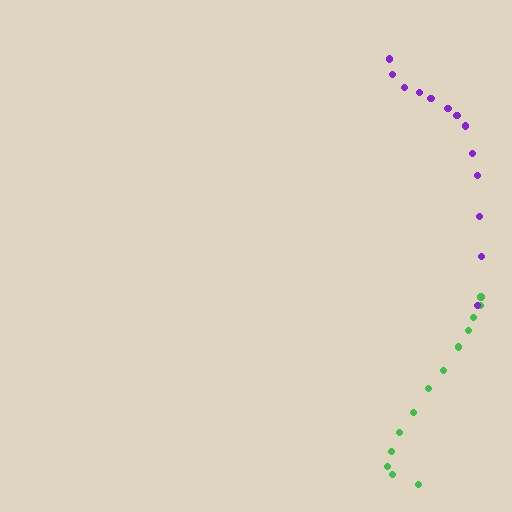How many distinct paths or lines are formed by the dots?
There are 2 distinct paths.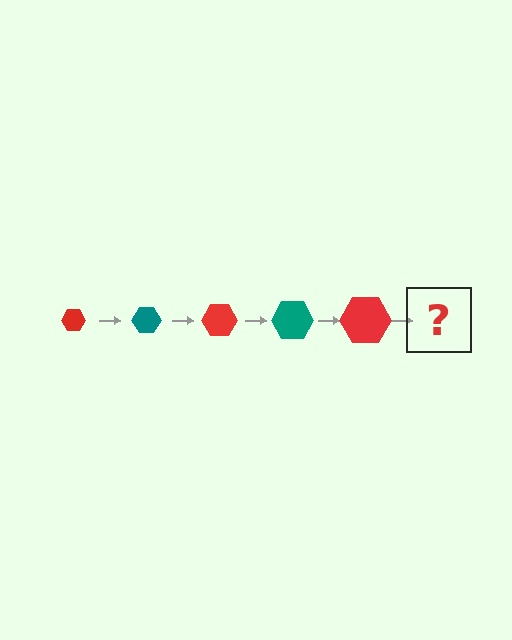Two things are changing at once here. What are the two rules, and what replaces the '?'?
The two rules are that the hexagon grows larger each step and the color cycles through red and teal. The '?' should be a teal hexagon, larger than the previous one.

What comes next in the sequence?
The next element should be a teal hexagon, larger than the previous one.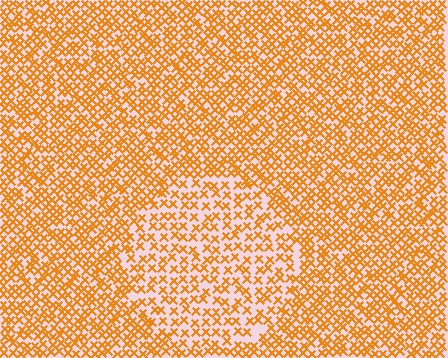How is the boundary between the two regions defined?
The boundary is defined by a change in element density (approximately 1.7x ratio). All elements are the same color, size, and shape.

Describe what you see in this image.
The image contains small orange elements arranged at two different densities. A circle-shaped region is visible where the elements are less densely packed than the surrounding area.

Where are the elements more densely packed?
The elements are more densely packed outside the circle boundary.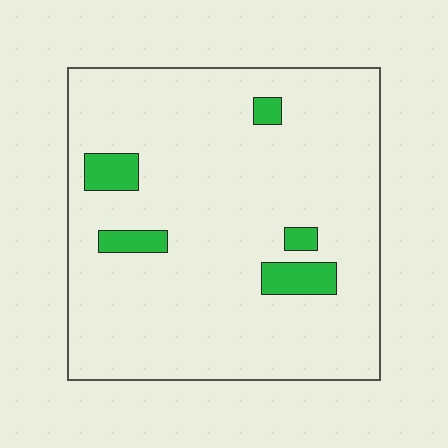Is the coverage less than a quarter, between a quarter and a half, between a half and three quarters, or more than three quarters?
Less than a quarter.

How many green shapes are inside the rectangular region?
5.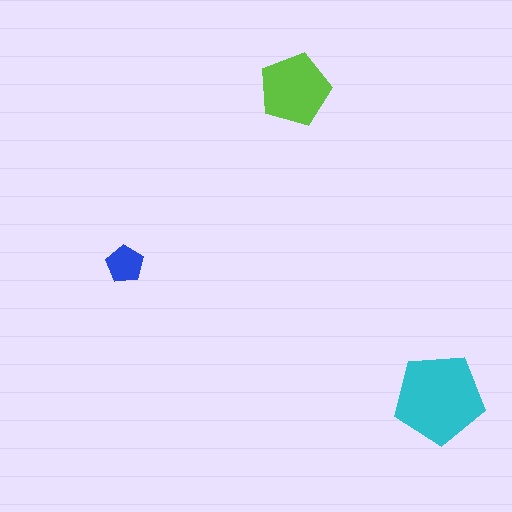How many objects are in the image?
There are 3 objects in the image.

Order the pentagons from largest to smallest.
the cyan one, the lime one, the blue one.